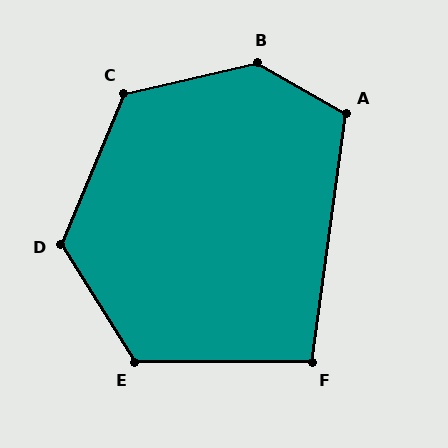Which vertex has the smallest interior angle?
F, at approximately 98 degrees.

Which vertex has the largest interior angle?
B, at approximately 137 degrees.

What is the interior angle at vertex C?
Approximately 126 degrees (obtuse).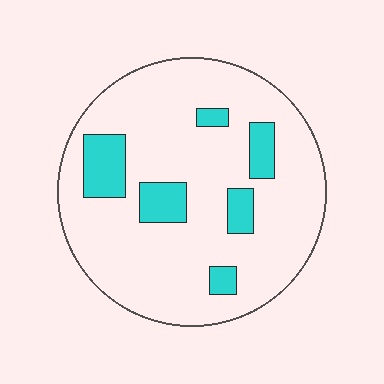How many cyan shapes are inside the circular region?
6.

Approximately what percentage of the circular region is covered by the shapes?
Approximately 15%.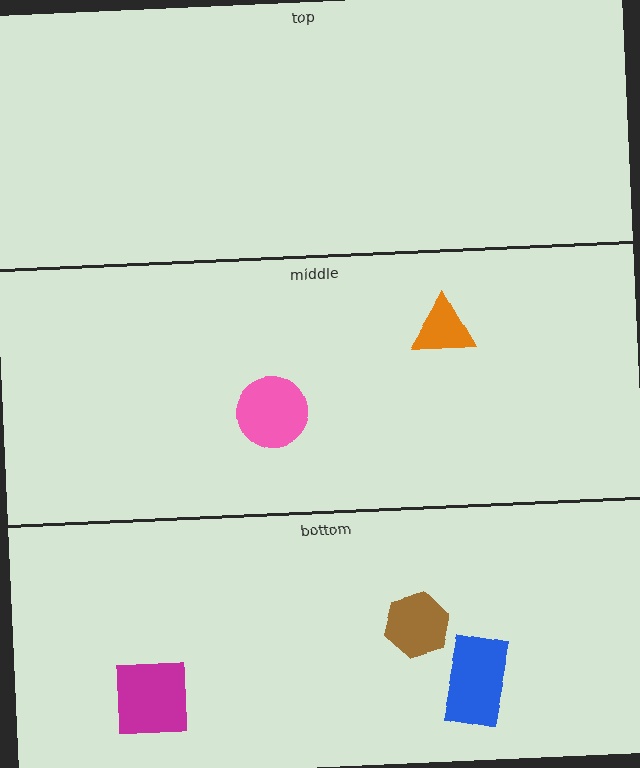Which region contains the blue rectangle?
The bottom region.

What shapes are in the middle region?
The orange triangle, the pink circle.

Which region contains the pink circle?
The middle region.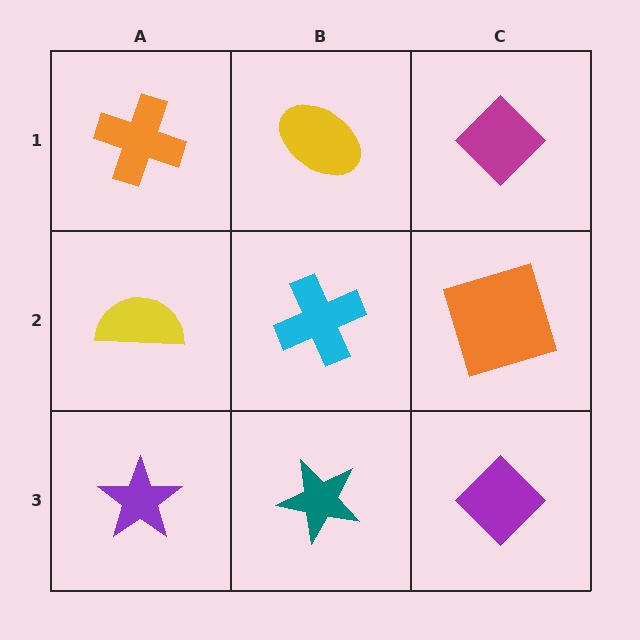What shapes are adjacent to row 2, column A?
An orange cross (row 1, column A), a purple star (row 3, column A), a cyan cross (row 2, column B).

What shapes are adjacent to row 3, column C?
An orange square (row 2, column C), a teal star (row 3, column B).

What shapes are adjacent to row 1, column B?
A cyan cross (row 2, column B), an orange cross (row 1, column A), a magenta diamond (row 1, column C).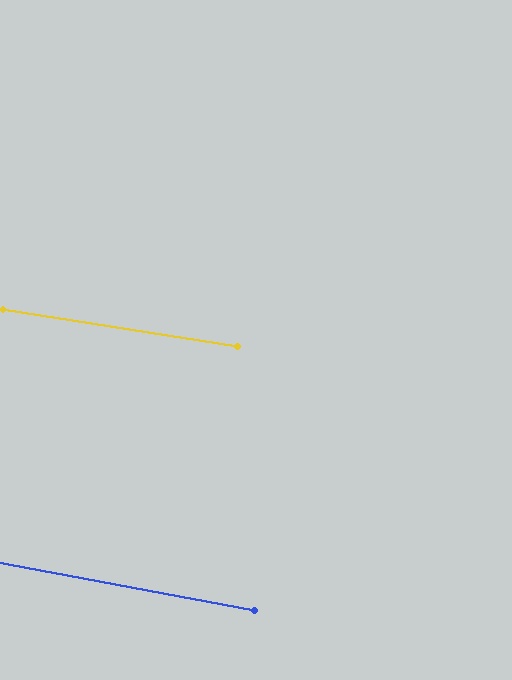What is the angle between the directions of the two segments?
Approximately 1 degree.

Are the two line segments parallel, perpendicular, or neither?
Parallel — their directions differ by only 1.5°.